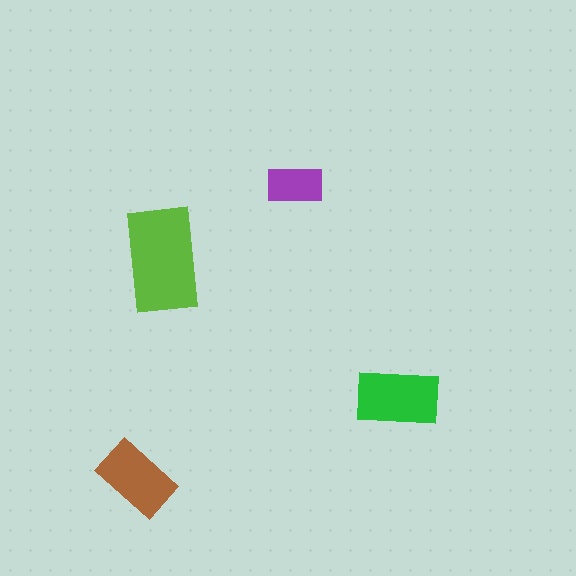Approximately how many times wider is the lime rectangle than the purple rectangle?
About 2 times wider.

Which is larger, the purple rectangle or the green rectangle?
The green one.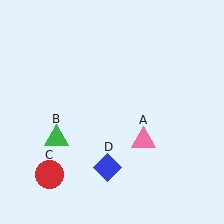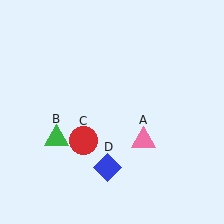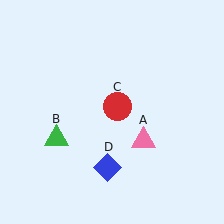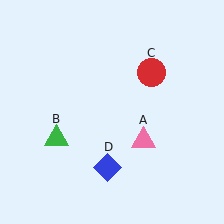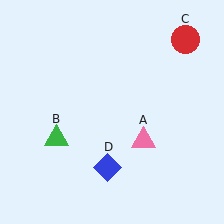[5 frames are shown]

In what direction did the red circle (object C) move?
The red circle (object C) moved up and to the right.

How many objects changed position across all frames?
1 object changed position: red circle (object C).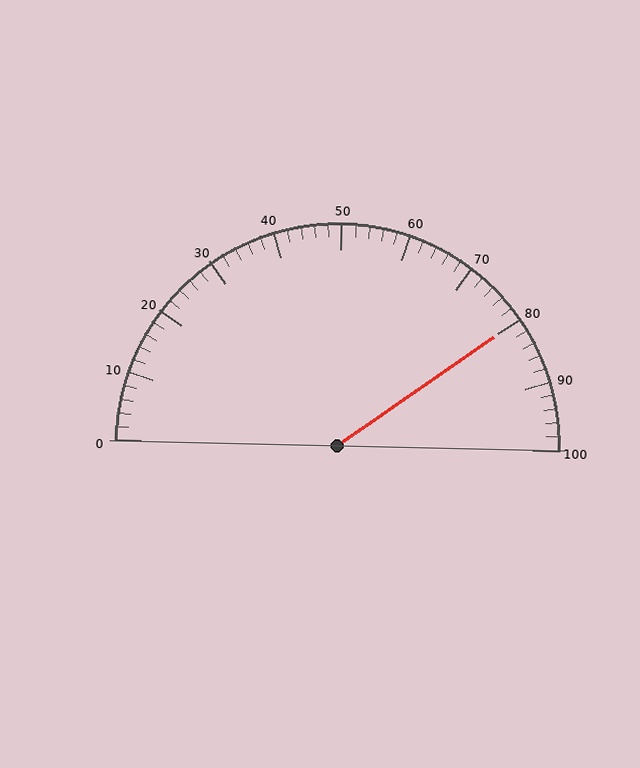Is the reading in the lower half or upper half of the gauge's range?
The reading is in the upper half of the range (0 to 100).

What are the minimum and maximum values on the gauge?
The gauge ranges from 0 to 100.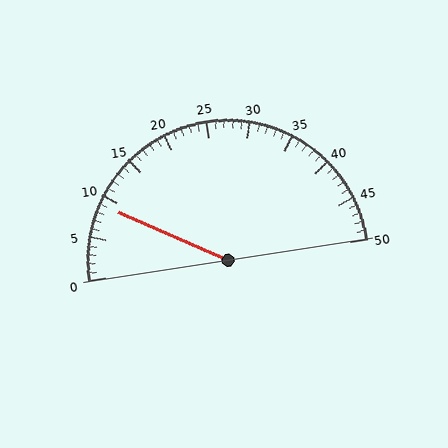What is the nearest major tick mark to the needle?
The nearest major tick mark is 10.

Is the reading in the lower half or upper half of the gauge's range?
The reading is in the lower half of the range (0 to 50).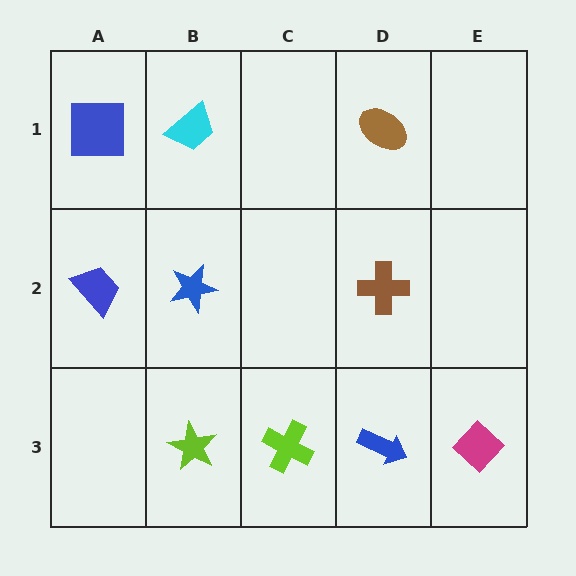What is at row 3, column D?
A blue arrow.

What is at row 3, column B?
A lime star.